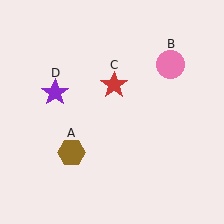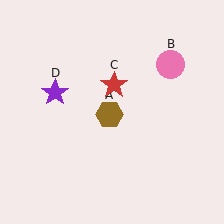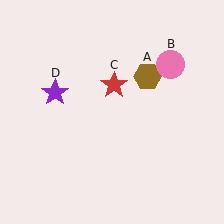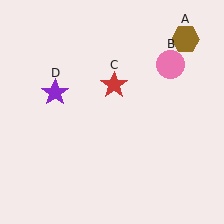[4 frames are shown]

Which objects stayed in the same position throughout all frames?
Pink circle (object B) and red star (object C) and purple star (object D) remained stationary.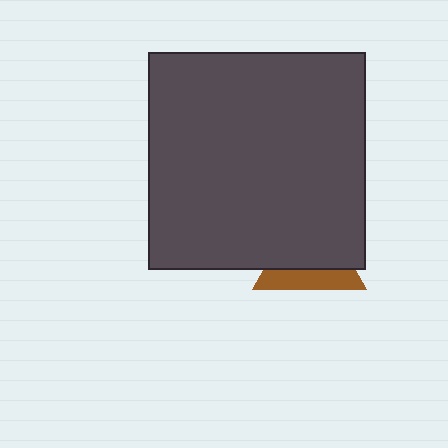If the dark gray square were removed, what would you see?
You would see the complete brown triangle.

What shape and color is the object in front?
The object in front is a dark gray square.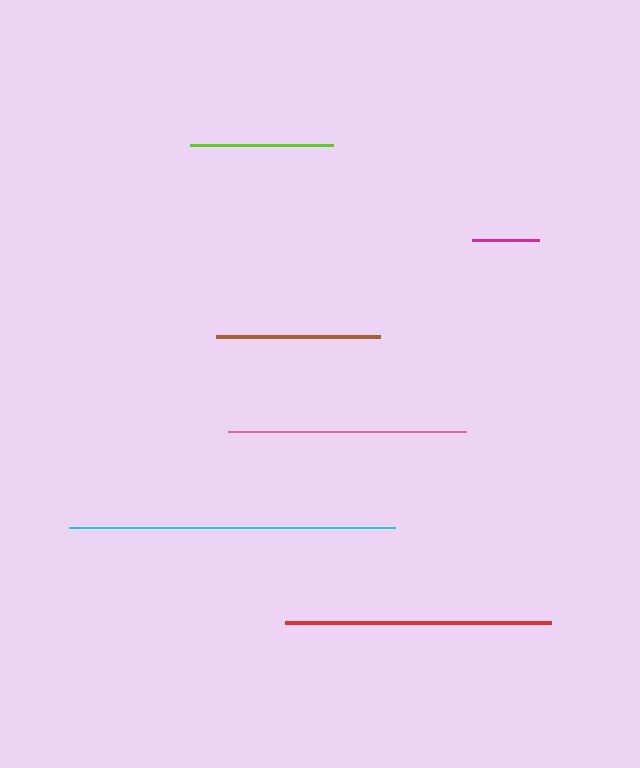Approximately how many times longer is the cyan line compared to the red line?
The cyan line is approximately 1.2 times the length of the red line.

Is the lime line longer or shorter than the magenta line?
The lime line is longer than the magenta line.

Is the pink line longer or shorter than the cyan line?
The cyan line is longer than the pink line.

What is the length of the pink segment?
The pink segment is approximately 239 pixels long.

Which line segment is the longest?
The cyan line is the longest at approximately 326 pixels.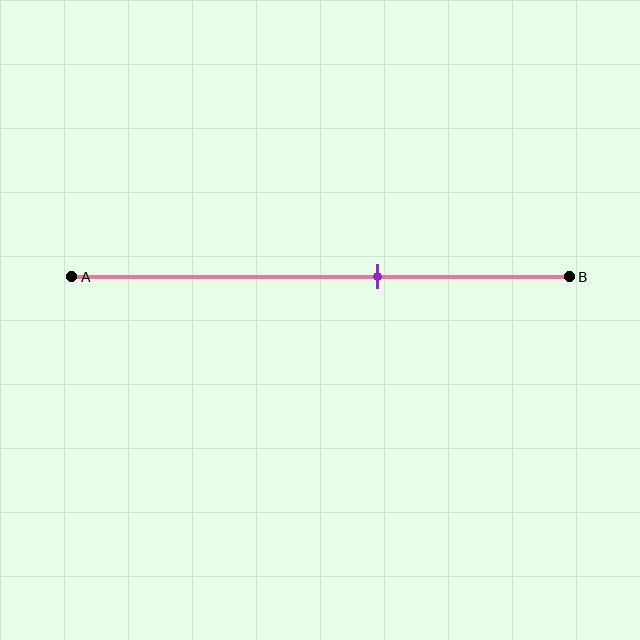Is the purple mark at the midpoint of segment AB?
No, the mark is at about 60% from A, not at the 50% midpoint.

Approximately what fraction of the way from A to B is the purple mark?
The purple mark is approximately 60% of the way from A to B.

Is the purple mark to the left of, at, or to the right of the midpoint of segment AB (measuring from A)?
The purple mark is to the right of the midpoint of segment AB.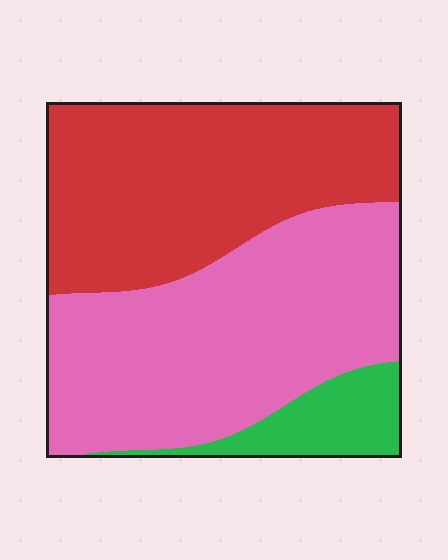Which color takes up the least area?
Green, at roughly 10%.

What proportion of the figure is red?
Red covers 42% of the figure.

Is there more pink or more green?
Pink.